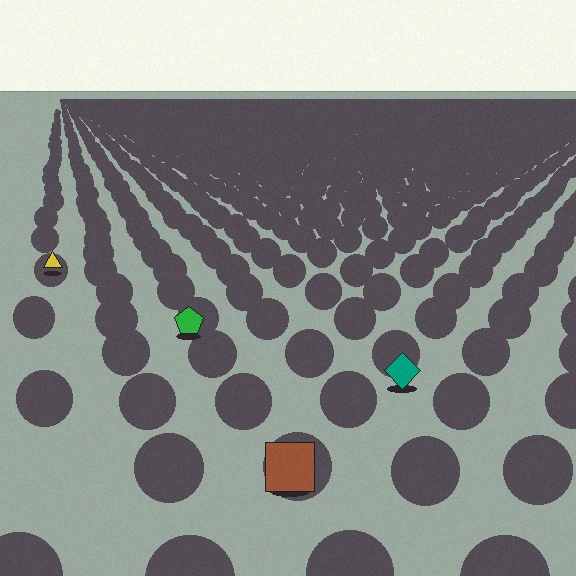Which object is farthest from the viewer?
The yellow triangle is farthest from the viewer. It appears smaller and the ground texture around it is denser.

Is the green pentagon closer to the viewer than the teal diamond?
No. The teal diamond is closer — you can tell from the texture gradient: the ground texture is coarser near it.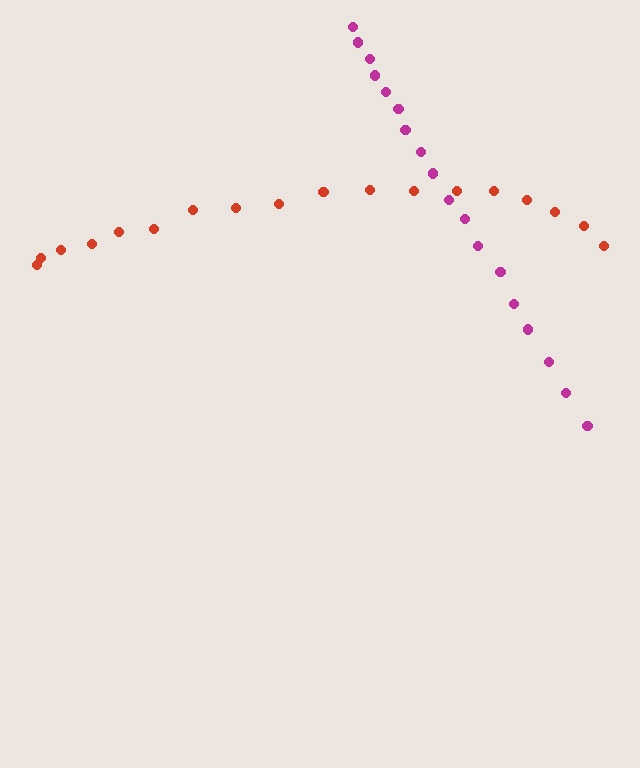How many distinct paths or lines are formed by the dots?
There are 2 distinct paths.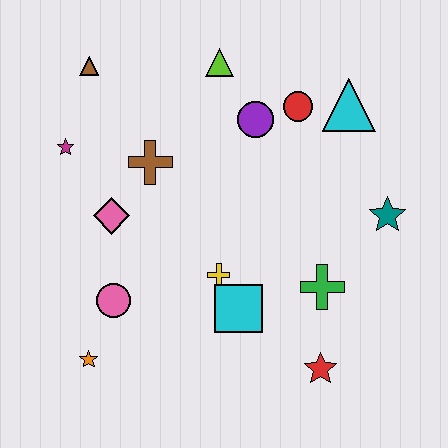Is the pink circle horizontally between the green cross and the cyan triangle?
No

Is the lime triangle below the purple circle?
No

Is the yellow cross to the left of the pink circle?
No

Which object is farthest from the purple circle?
The orange star is farthest from the purple circle.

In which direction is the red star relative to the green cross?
The red star is below the green cross.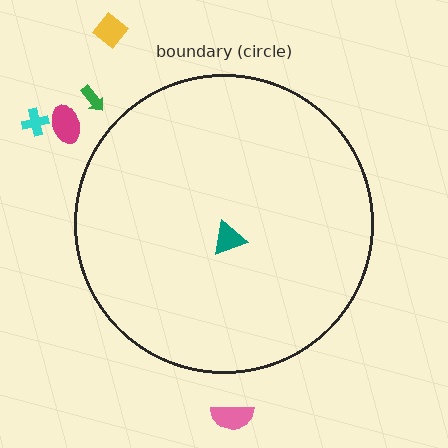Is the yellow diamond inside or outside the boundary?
Outside.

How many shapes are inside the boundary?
1 inside, 5 outside.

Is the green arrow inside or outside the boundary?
Outside.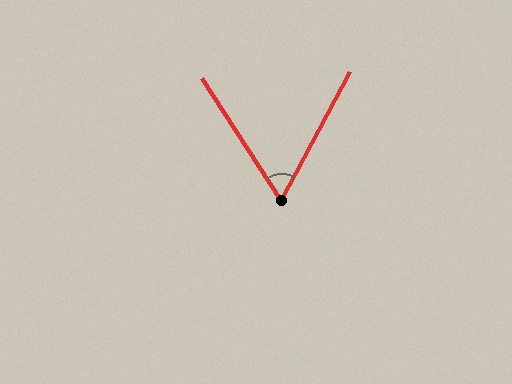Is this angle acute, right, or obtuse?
It is acute.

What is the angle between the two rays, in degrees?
Approximately 61 degrees.